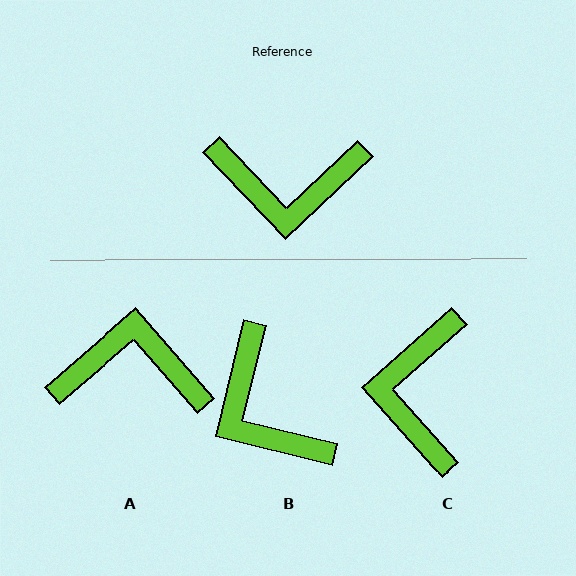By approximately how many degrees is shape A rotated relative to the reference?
Approximately 177 degrees counter-clockwise.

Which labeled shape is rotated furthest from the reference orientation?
A, about 177 degrees away.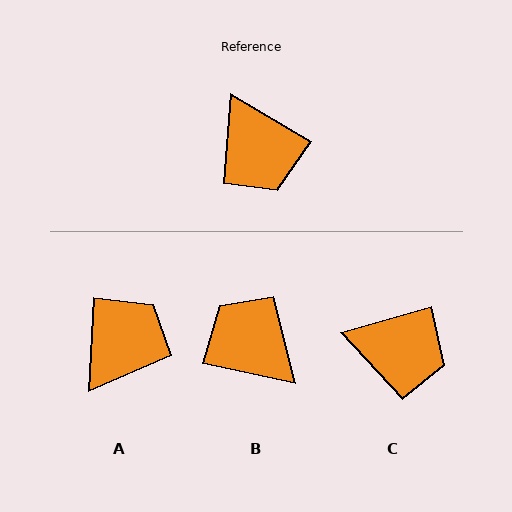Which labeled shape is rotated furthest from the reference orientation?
B, about 161 degrees away.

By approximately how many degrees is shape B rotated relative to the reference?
Approximately 161 degrees clockwise.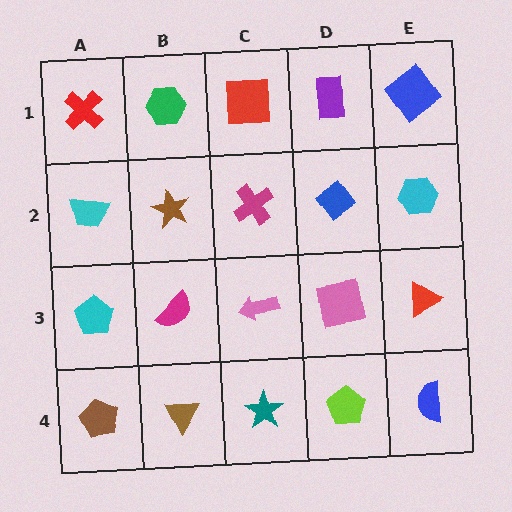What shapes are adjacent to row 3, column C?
A magenta cross (row 2, column C), a teal star (row 4, column C), a magenta semicircle (row 3, column B), a pink square (row 3, column D).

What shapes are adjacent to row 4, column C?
A pink arrow (row 3, column C), a brown triangle (row 4, column B), a lime pentagon (row 4, column D).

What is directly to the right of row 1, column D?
A blue diamond.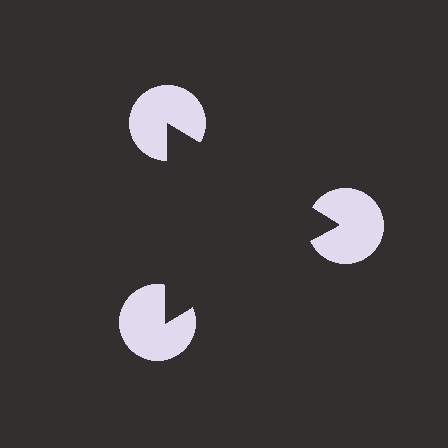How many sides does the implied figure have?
3 sides.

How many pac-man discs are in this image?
There are 3 — one at each vertex of the illusory triangle.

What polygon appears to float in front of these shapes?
An illusory triangle — its edges are inferred from the aligned wedge cuts in the pac-man discs, not physically drawn.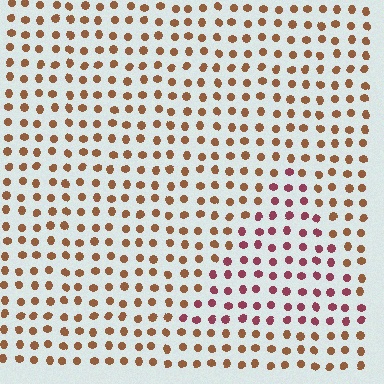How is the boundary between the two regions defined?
The boundary is defined purely by a slight shift in hue (about 41 degrees). Spacing, size, and orientation are identical on both sides.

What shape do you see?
I see a triangle.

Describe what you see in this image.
The image is filled with small brown elements in a uniform arrangement. A triangle-shaped region is visible where the elements are tinted to a slightly different hue, forming a subtle color boundary.